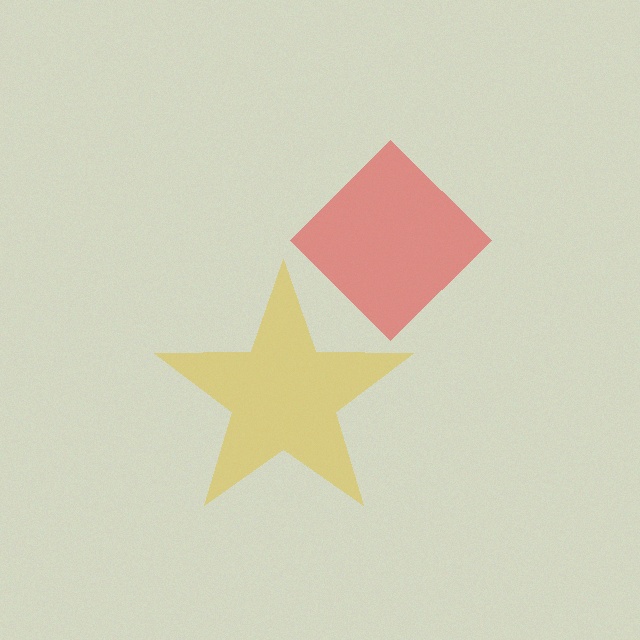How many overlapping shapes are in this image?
There are 2 overlapping shapes in the image.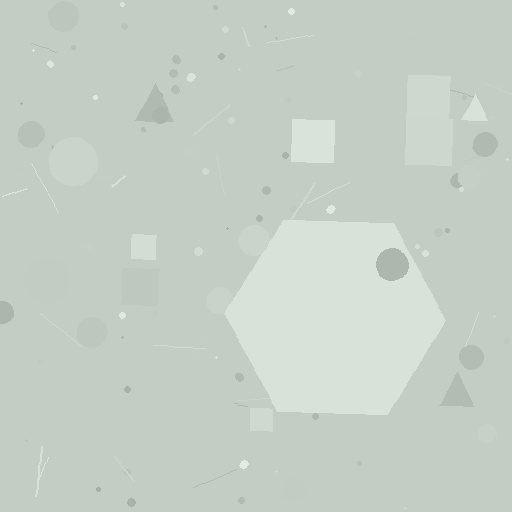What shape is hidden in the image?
A hexagon is hidden in the image.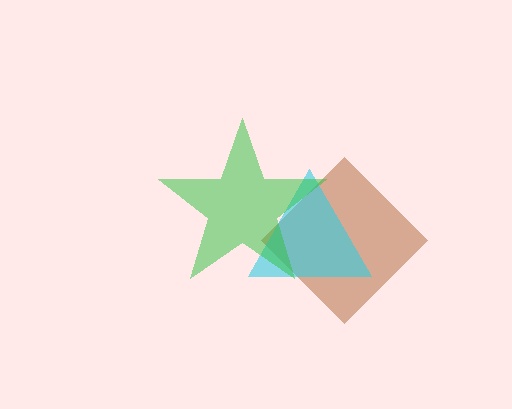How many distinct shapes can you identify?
There are 3 distinct shapes: a brown diamond, a cyan triangle, a green star.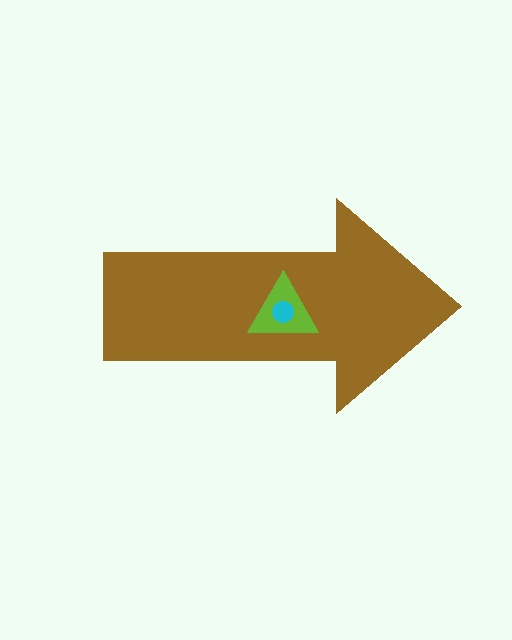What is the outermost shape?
The brown arrow.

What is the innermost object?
The cyan circle.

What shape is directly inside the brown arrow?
The lime triangle.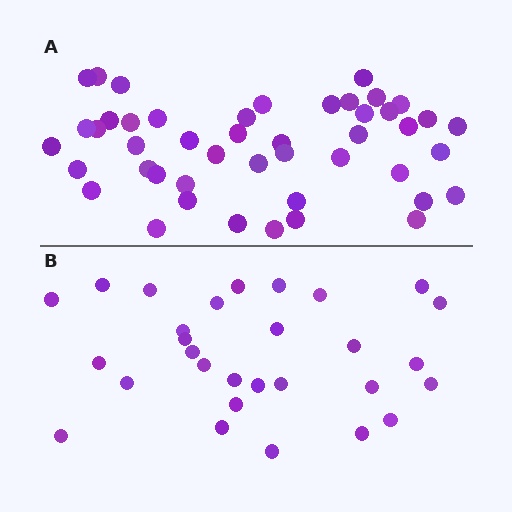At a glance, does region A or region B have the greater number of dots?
Region A (the top region) has more dots.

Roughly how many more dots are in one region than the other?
Region A has approximately 15 more dots than region B.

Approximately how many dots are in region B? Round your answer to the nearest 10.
About 30 dots. (The exact count is 29, which rounds to 30.)